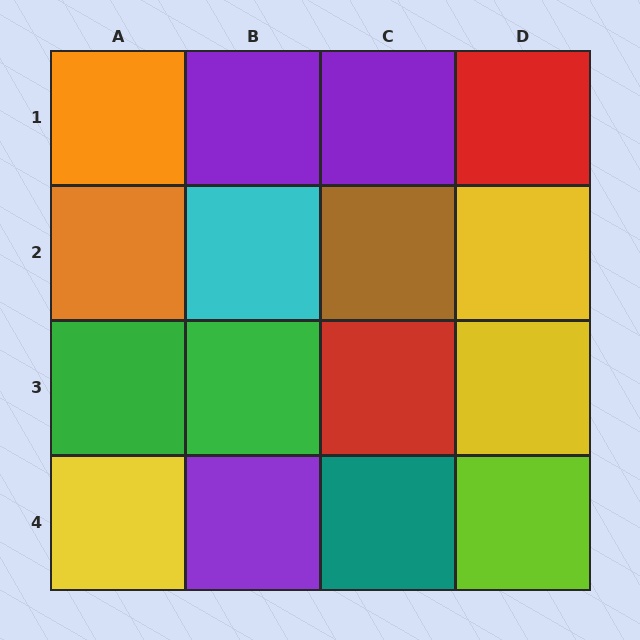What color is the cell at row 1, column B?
Purple.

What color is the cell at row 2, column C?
Brown.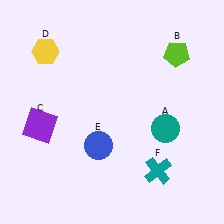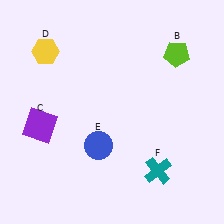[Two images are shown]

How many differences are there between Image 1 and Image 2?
There is 1 difference between the two images.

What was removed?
The teal circle (A) was removed in Image 2.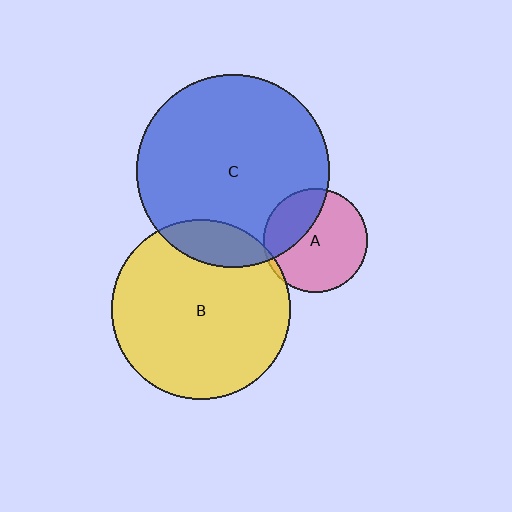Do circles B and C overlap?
Yes.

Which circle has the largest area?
Circle C (blue).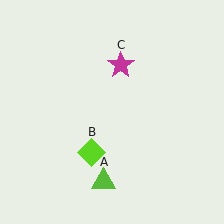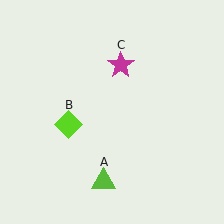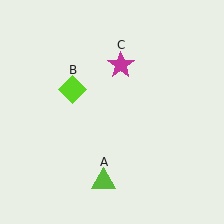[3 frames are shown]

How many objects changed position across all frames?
1 object changed position: lime diamond (object B).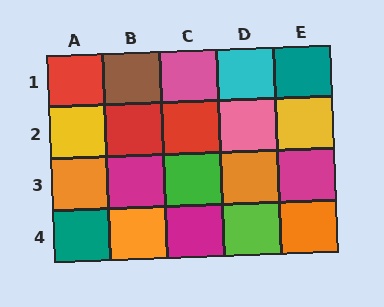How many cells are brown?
1 cell is brown.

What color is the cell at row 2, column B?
Red.